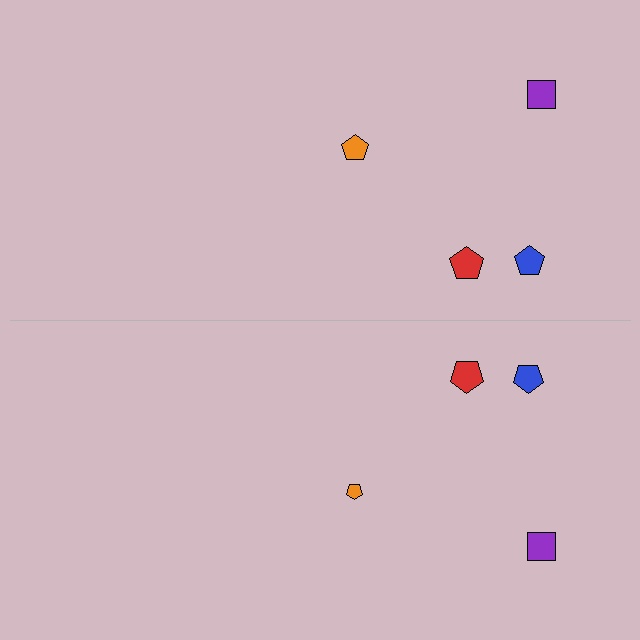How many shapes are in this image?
There are 8 shapes in this image.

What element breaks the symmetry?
The orange pentagon on the bottom side has a different size than its mirror counterpart.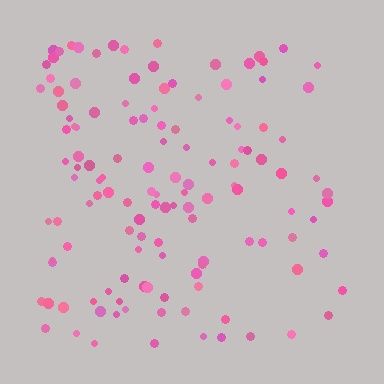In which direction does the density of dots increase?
From right to left, with the left side densest.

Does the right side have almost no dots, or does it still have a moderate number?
Still a moderate number, just noticeably fewer than the left.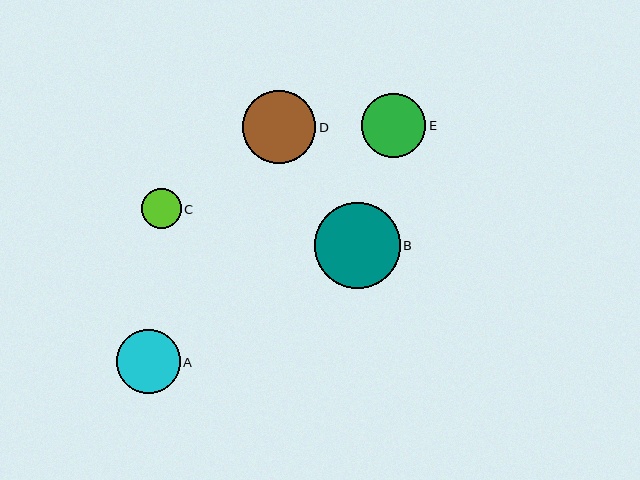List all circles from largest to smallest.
From largest to smallest: B, D, A, E, C.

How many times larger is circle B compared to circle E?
Circle B is approximately 1.3 times the size of circle E.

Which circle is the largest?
Circle B is the largest with a size of approximately 86 pixels.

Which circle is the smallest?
Circle C is the smallest with a size of approximately 40 pixels.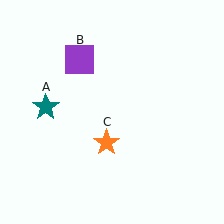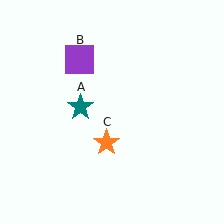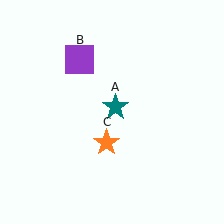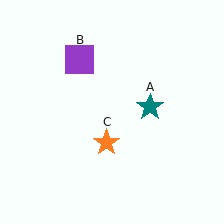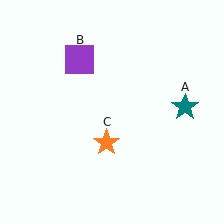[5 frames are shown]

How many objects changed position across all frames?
1 object changed position: teal star (object A).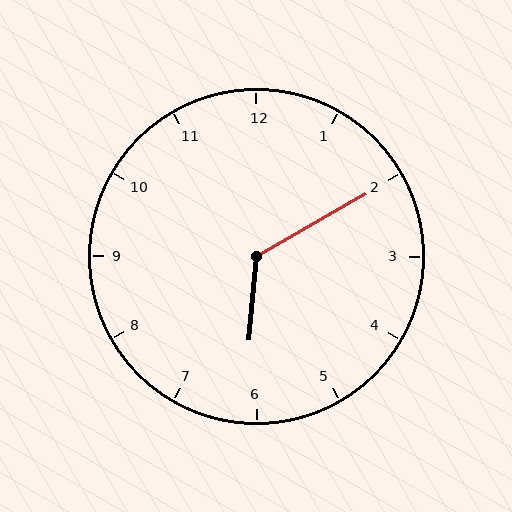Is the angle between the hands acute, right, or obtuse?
It is obtuse.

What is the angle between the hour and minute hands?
Approximately 125 degrees.